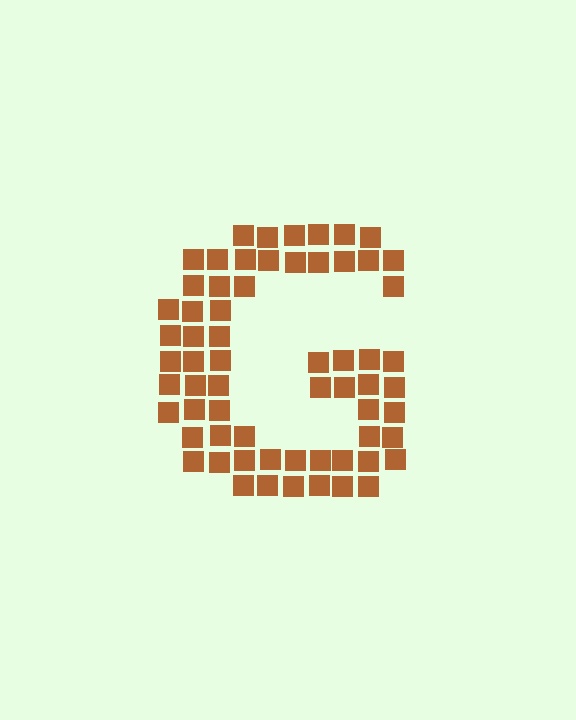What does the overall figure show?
The overall figure shows the letter G.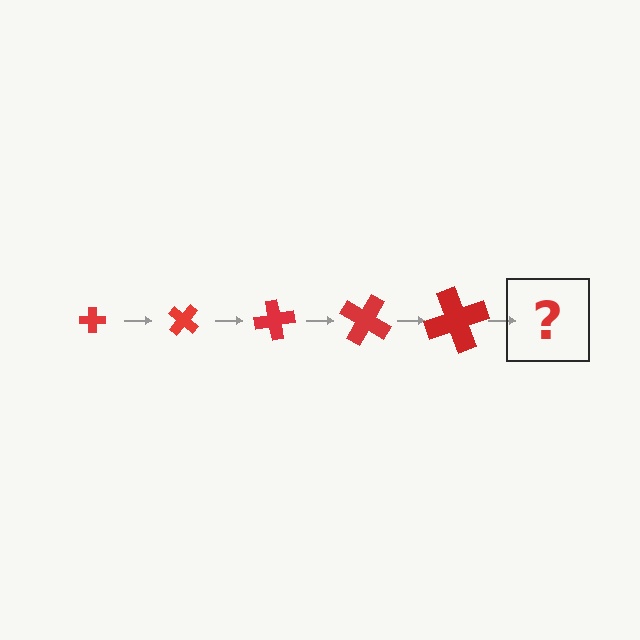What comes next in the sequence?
The next element should be a cross, larger than the previous one and rotated 200 degrees from the start.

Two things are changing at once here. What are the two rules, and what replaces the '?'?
The two rules are that the cross grows larger each step and it rotates 40 degrees each step. The '?' should be a cross, larger than the previous one and rotated 200 degrees from the start.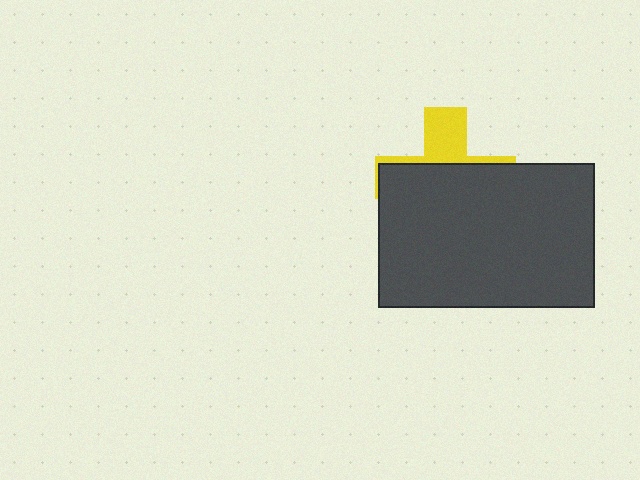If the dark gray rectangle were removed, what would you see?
You would see the complete yellow cross.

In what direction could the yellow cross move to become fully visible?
The yellow cross could move up. That would shift it out from behind the dark gray rectangle entirely.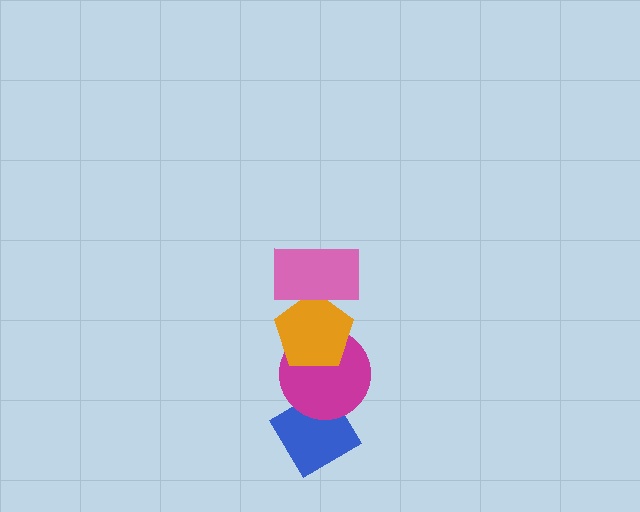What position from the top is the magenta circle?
The magenta circle is 3rd from the top.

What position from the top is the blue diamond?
The blue diamond is 4th from the top.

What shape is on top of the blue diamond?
The magenta circle is on top of the blue diamond.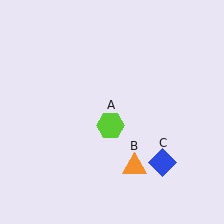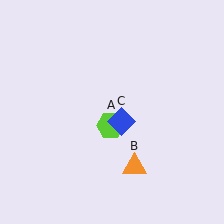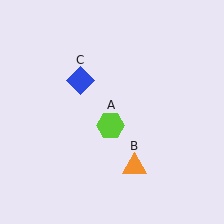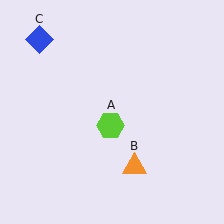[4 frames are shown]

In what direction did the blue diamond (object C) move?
The blue diamond (object C) moved up and to the left.